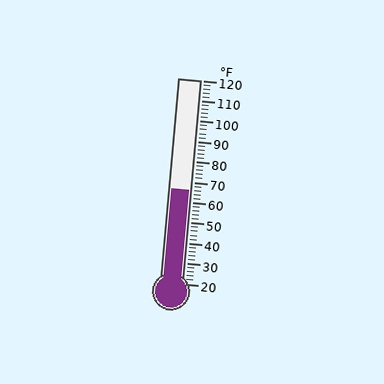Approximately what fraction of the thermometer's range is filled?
The thermometer is filled to approximately 45% of its range.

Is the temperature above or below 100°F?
The temperature is below 100°F.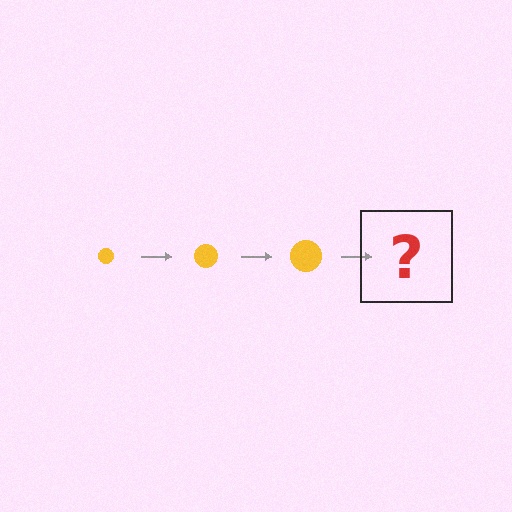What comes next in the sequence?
The next element should be a yellow circle, larger than the previous one.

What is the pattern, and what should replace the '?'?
The pattern is that the circle gets progressively larger each step. The '?' should be a yellow circle, larger than the previous one.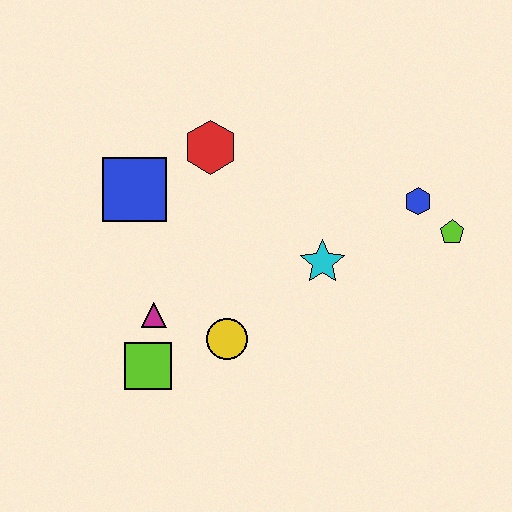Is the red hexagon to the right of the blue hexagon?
No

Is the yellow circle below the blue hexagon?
Yes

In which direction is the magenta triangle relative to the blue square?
The magenta triangle is below the blue square.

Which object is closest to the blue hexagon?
The lime pentagon is closest to the blue hexagon.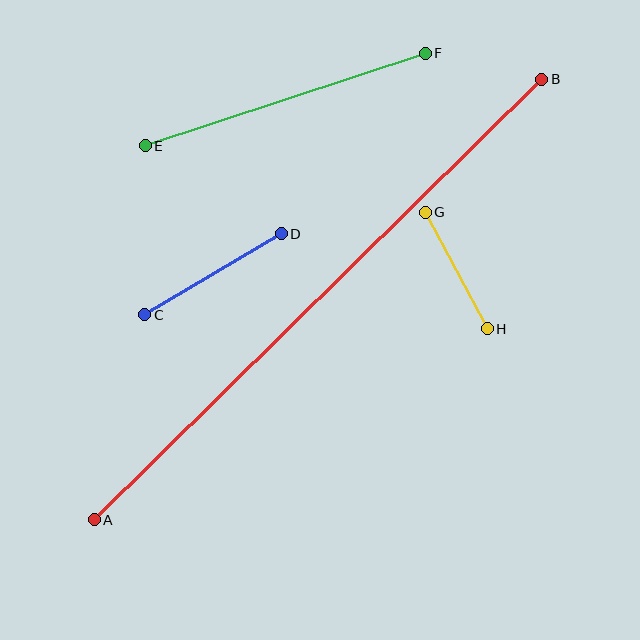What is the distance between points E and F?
The distance is approximately 295 pixels.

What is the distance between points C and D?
The distance is approximately 159 pixels.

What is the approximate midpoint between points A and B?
The midpoint is at approximately (318, 299) pixels.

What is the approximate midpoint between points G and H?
The midpoint is at approximately (456, 270) pixels.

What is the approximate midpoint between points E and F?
The midpoint is at approximately (285, 100) pixels.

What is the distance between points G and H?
The distance is approximately 132 pixels.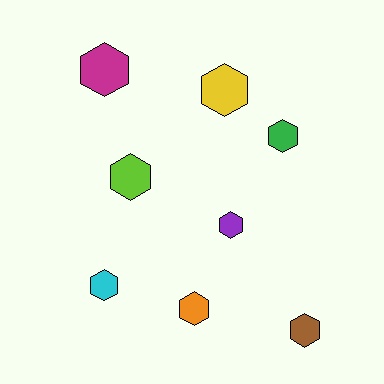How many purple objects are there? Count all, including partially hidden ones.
There is 1 purple object.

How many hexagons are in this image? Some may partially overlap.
There are 8 hexagons.